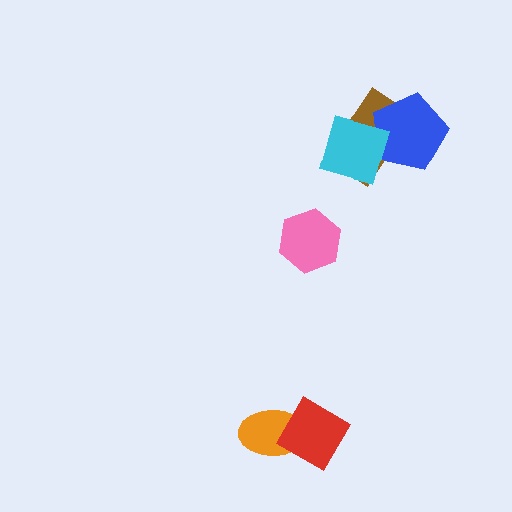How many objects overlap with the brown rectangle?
2 objects overlap with the brown rectangle.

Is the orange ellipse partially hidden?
Yes, it is partially covered by another shape.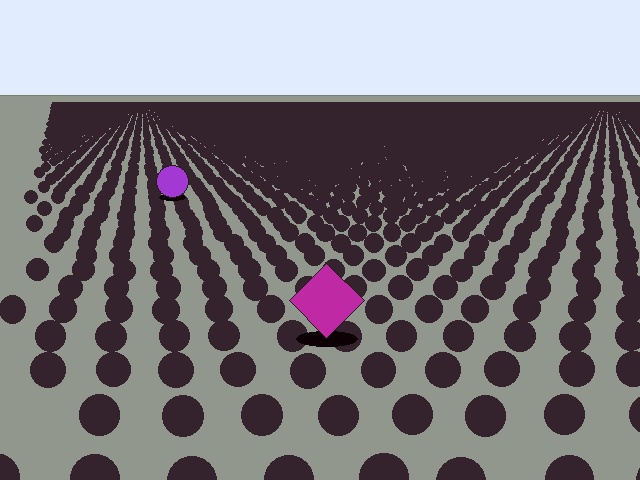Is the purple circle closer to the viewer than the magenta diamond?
No. The magenta diamond is closer — you can tell from the texture gradient: the ground texture is coarser near it.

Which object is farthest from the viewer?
The purple circle is farthest from the viewer. It appears smaller and the ground texture around it is denser.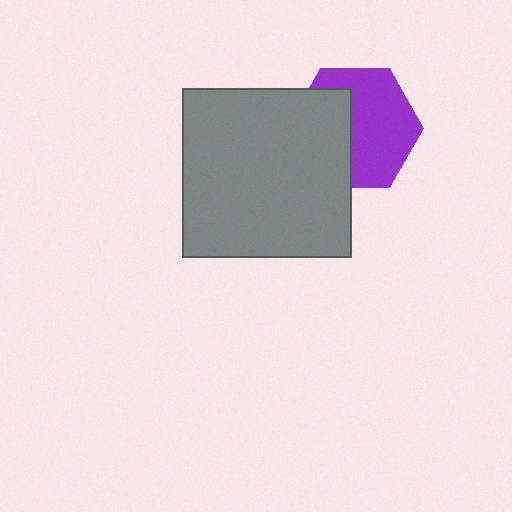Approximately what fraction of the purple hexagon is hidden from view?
Roughly 41% of the purple hexagon is hidden behind the gray square.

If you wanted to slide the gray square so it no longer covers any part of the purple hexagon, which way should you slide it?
Slide it left — that is the most direct way to separate the two shapes.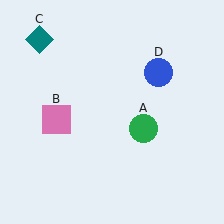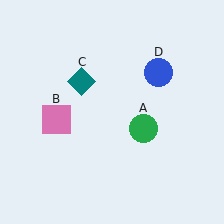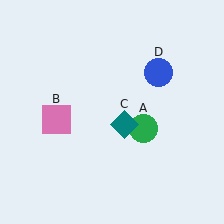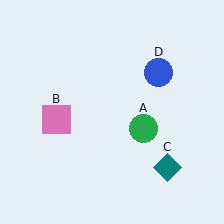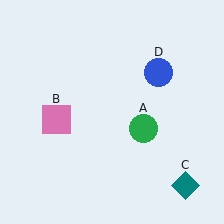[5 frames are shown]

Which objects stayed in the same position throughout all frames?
Green circle (object A) and pink square (object B) and blue circle (object D) remained stationary.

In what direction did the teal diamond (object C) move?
The teal diamond (object C) moved down and to the right.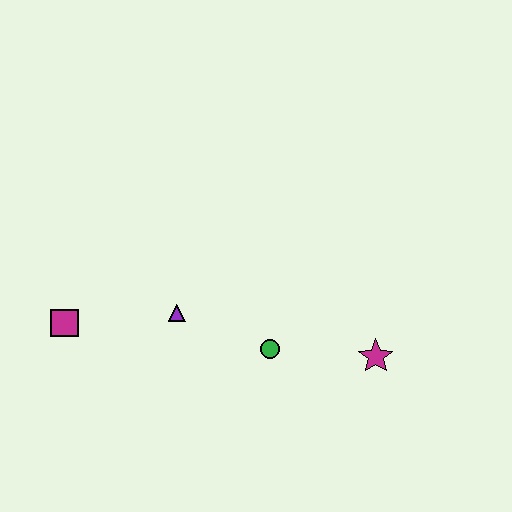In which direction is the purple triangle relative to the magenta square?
The purple triangle is to the right of the magenta square.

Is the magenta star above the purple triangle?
No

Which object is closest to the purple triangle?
The green circle is closest to the purple triangle.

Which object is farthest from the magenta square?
The magenta star is farthest from the magenta square.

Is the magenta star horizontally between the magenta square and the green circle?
No